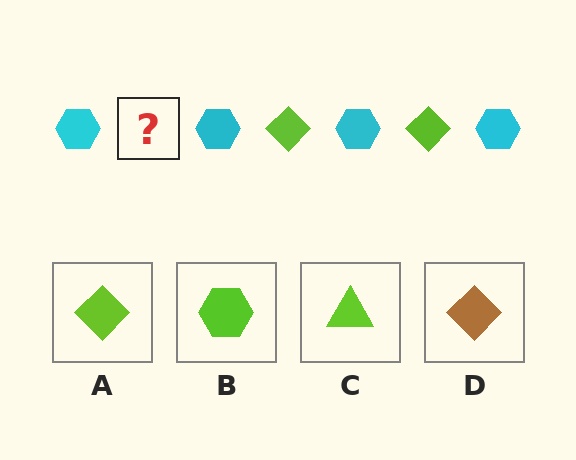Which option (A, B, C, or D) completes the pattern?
A.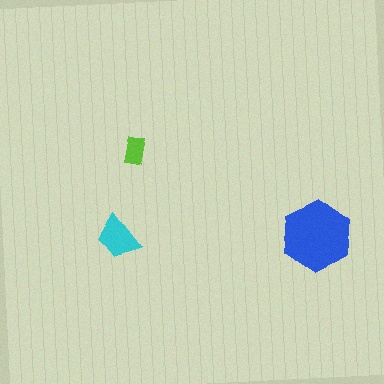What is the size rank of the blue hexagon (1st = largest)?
1st.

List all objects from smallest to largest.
The lime rectangle, the cyan trapezoid, the blue hexagon.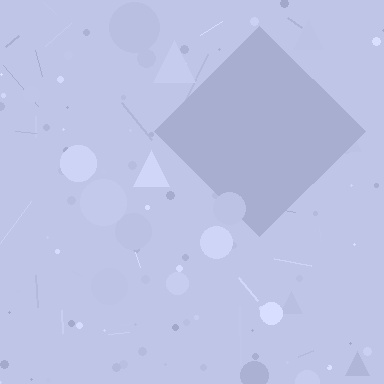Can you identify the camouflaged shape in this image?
The camouflaged shape is a diamond.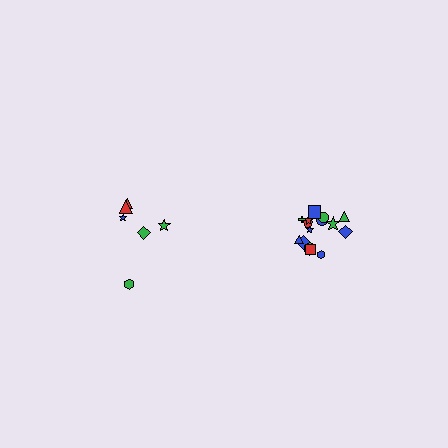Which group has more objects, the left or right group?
The right group.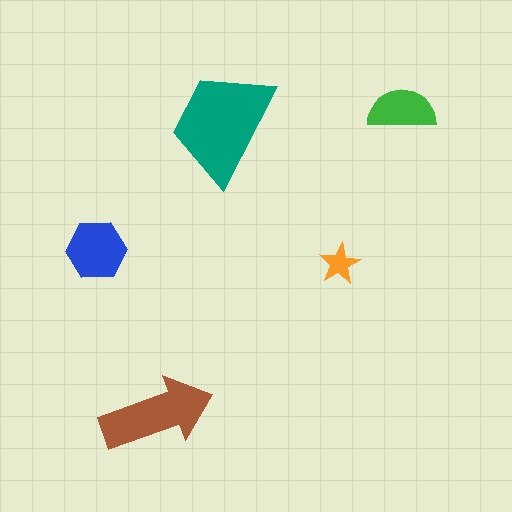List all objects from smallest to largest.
The orange star, the green semicircle, the blue hexagon, the brown arrow, the teal trapezoid.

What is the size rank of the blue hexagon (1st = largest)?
3rd.